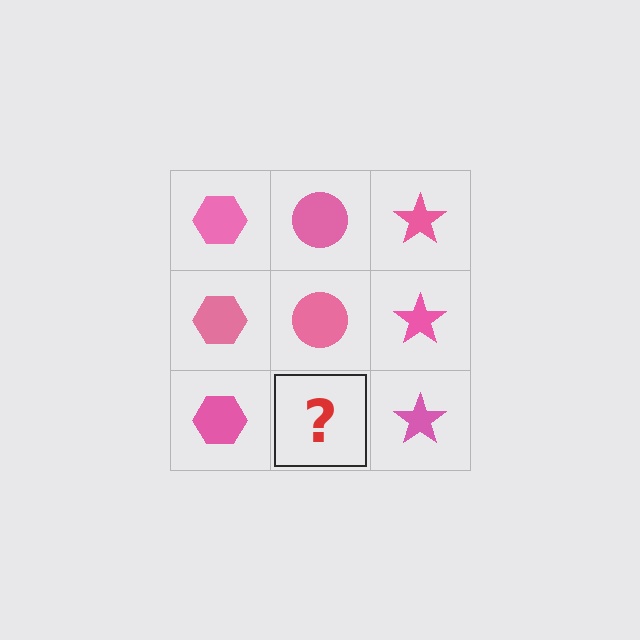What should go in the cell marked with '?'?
The missing cell should contain a pink circle.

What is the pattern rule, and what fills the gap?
The rule is that each column has a consistent shape. The gap should be filled with a pink circle.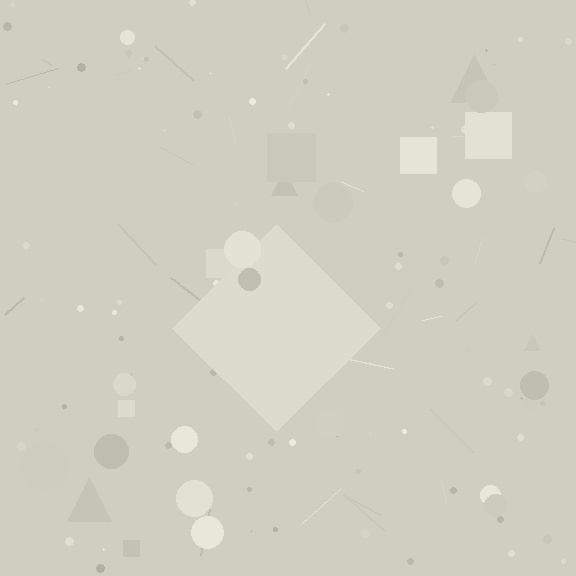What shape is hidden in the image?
A diamond is hidden in the image.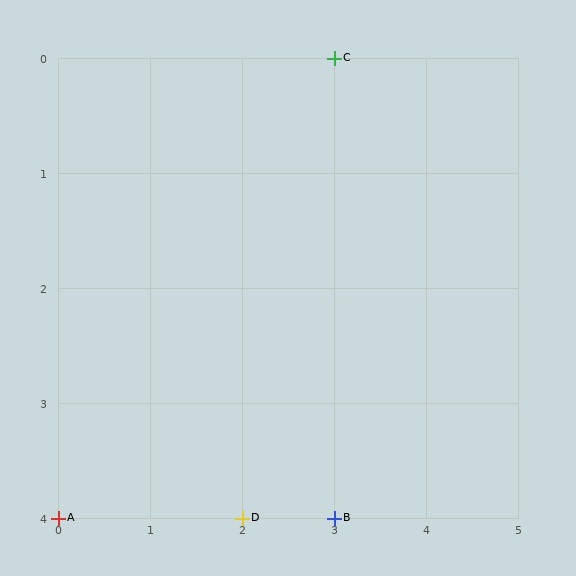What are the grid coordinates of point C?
Point C is at grid coordinates (3, 0).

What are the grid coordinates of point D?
Point D is at grid coordinates (2, 4).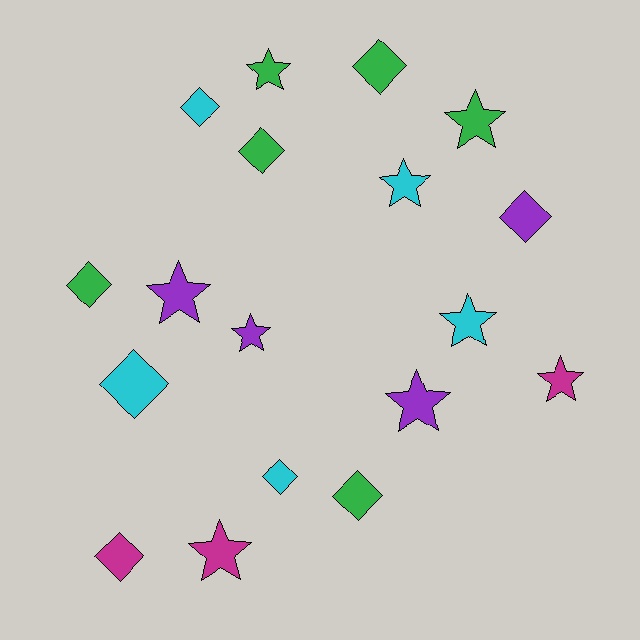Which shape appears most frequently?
Diamond, with 9 objects.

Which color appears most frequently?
Green, with 6 objects.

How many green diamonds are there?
There are 4 green diamonds.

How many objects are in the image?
There are 18 objects.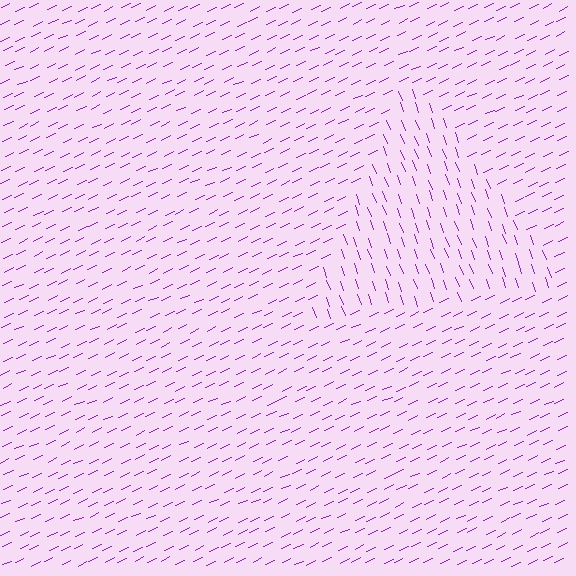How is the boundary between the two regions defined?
The boundary is defined purely by a change in line orientation (approximately 85 degrees difference). All lines are the same color and thickness.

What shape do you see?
I see a triangle.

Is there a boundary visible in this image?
Yes, there is a texture boundary formed by a change in line orientation.